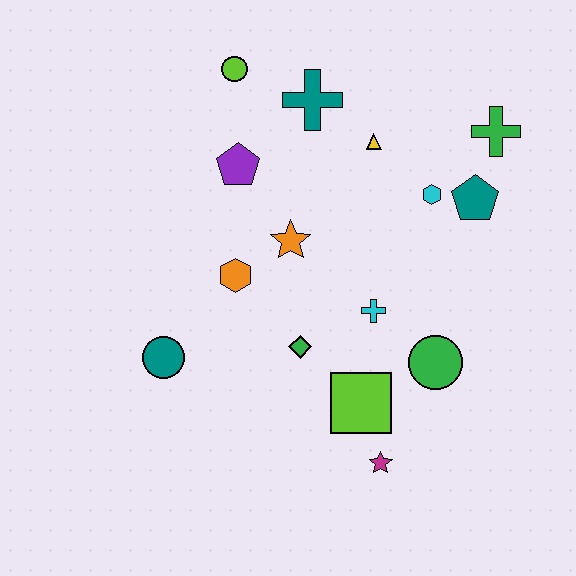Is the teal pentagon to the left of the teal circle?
No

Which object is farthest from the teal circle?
The green cross is farthest from the teal circle.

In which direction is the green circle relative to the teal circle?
The green circle is to the right of the teal circle.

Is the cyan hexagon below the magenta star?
No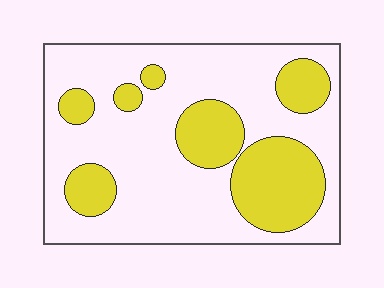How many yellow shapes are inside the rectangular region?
7.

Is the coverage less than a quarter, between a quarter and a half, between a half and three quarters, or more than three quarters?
Between a quarter and a half.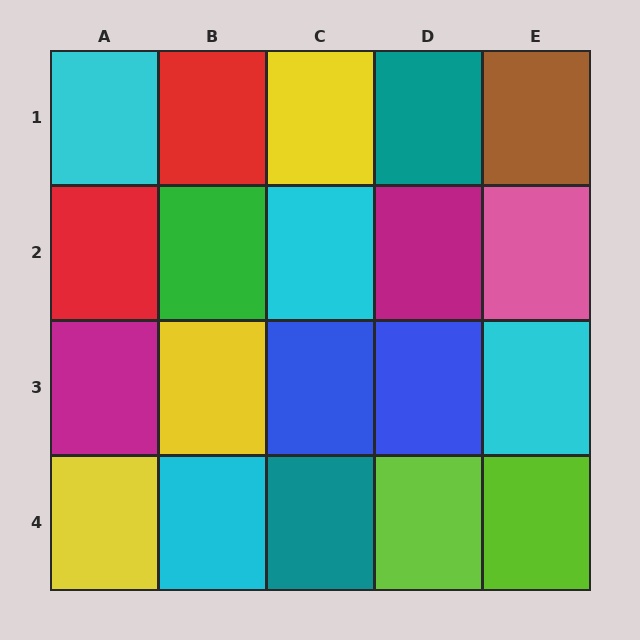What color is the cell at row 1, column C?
Yellow.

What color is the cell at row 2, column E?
Pink.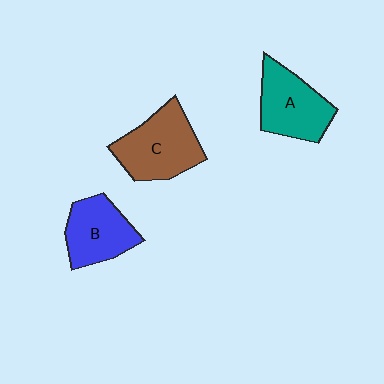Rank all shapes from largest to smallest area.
From largest to smallest: C (brown), A (teal), B (blue).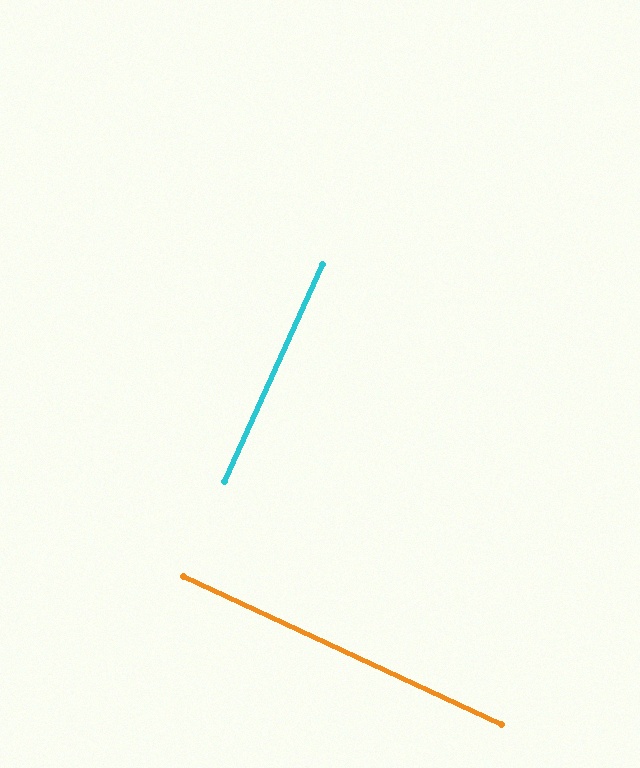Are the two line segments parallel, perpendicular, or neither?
Perpendicular — they meet at approximately 89°.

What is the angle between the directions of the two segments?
Approximately 89 degrees.